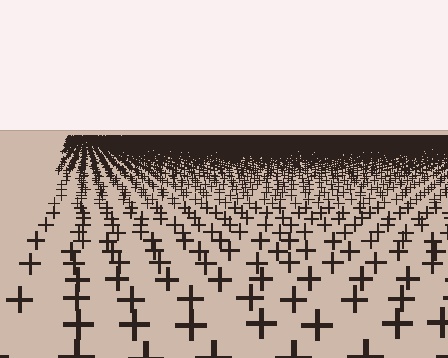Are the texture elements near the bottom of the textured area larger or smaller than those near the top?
Larger. Near the bottom, elements are closer to the viewer and appear at a bigger on-screen size.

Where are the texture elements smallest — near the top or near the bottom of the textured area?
Near the top.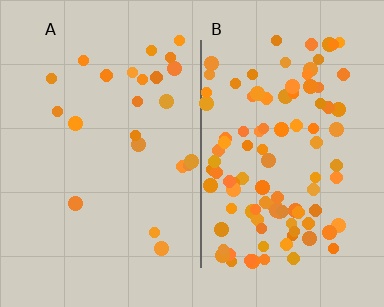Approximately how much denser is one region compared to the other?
Approximately 4.5× — region B over region A.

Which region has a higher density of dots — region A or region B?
B (the right).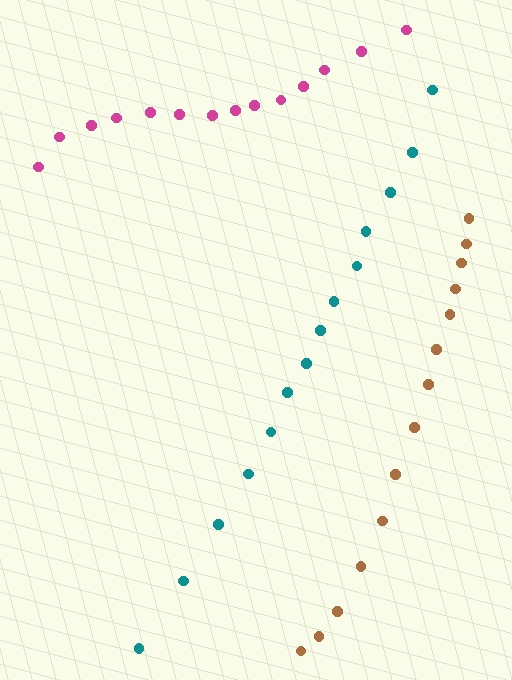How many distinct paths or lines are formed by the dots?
There are 3 distinct paths.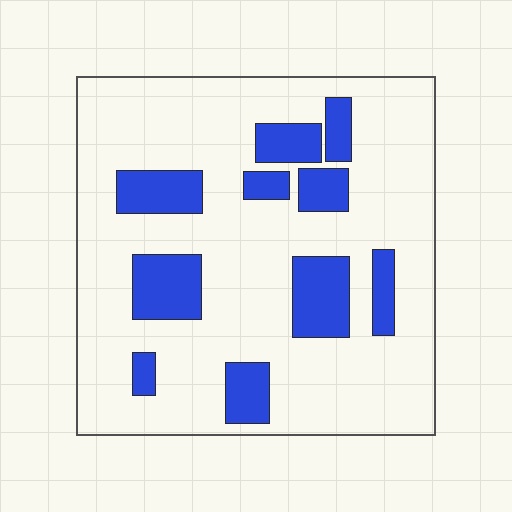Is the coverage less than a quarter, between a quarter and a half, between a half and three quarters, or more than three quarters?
Less than a quarter.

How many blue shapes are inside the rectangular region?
10.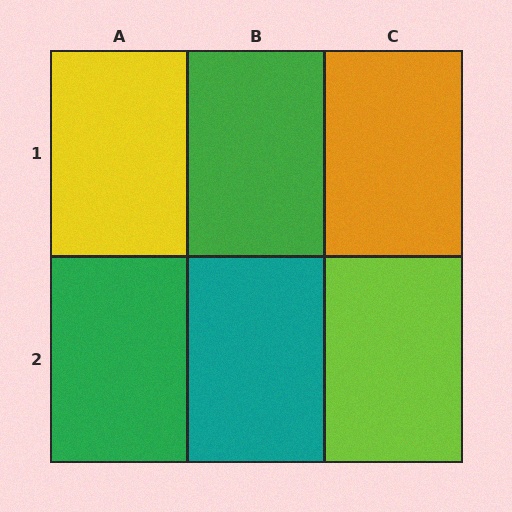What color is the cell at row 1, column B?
Green.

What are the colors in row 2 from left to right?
Green, teal, lime.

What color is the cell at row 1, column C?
Orange.